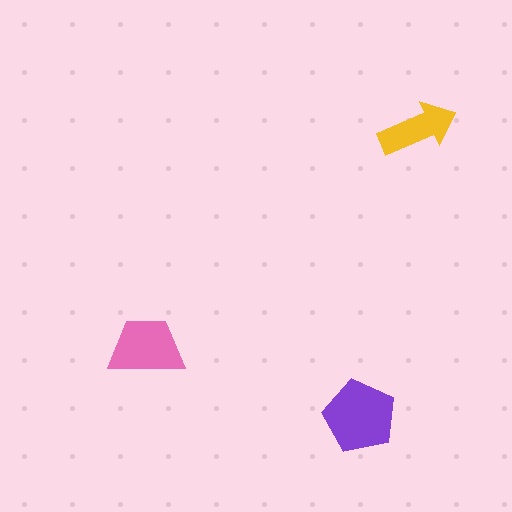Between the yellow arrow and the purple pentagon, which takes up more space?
The purple pentagon.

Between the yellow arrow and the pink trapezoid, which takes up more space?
The pink trapezoid.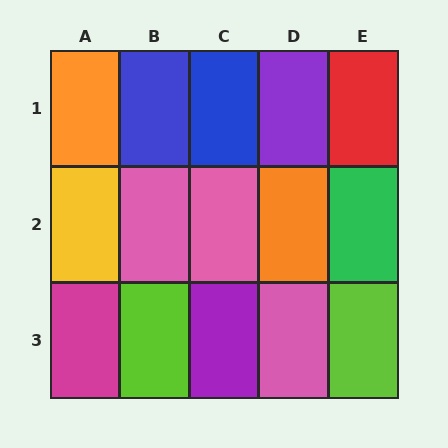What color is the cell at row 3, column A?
Magenta.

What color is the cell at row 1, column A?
Orange.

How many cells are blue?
2 cells are blue.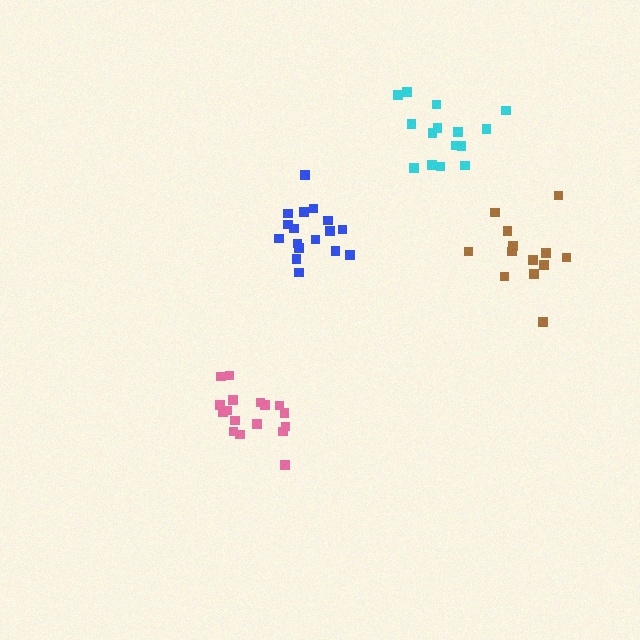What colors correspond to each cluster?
The clusters are colored: brown, blue, pink, cyan.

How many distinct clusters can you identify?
There are 4 distinct clusters.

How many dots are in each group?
Group 1: 13 dots, Group 2: 17 dots, Group 3: 17 dots, Group 4: 15 dots (62 total).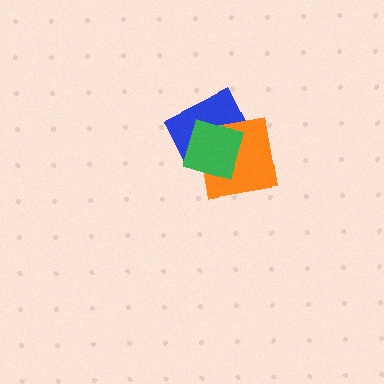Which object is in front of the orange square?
The green diamond is in front of the orange square.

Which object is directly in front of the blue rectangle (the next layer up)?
The orange square is directly in front of the blue rectangle.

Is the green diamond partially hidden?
No, no other shape covers it.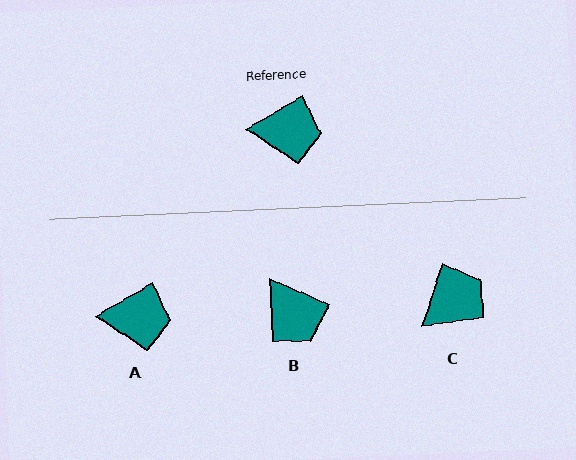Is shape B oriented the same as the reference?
No, it is off by about 54 degrees.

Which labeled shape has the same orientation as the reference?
A.